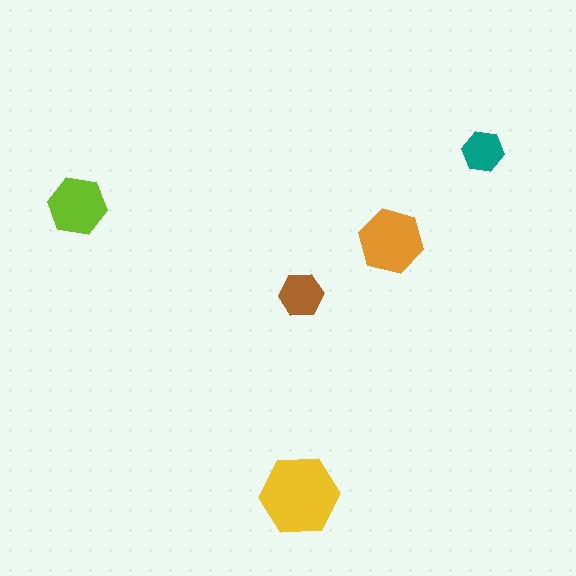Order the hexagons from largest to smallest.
the yellow one, the orange one, the lime one, the brown one, the teal one.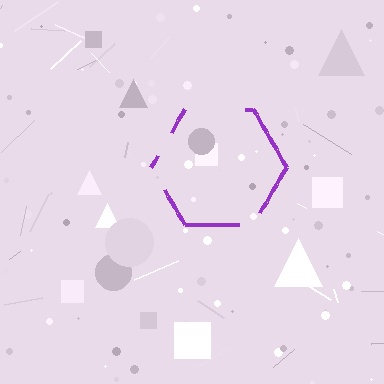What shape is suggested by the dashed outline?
The dashed outline suggests a hexagon.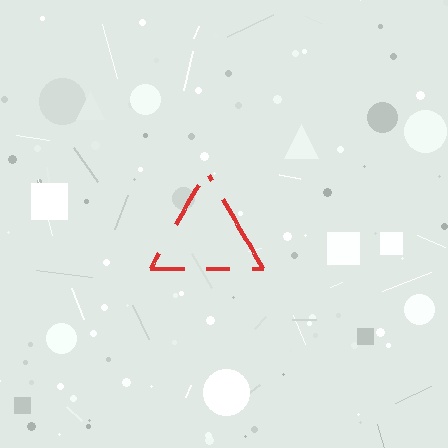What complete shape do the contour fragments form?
The contour fragments form a triangle.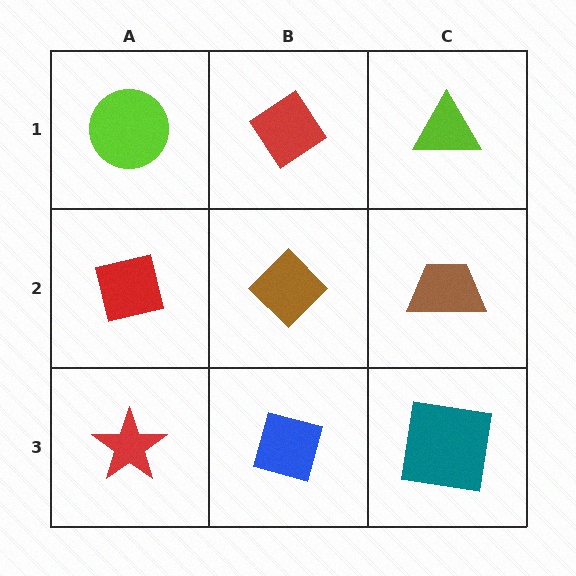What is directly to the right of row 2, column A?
A brown diamond.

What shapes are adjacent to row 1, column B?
A brown diamond (row 2, column B), a lime circle (row 1, column A), a lime triangle (row 1, column C).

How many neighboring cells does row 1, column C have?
2.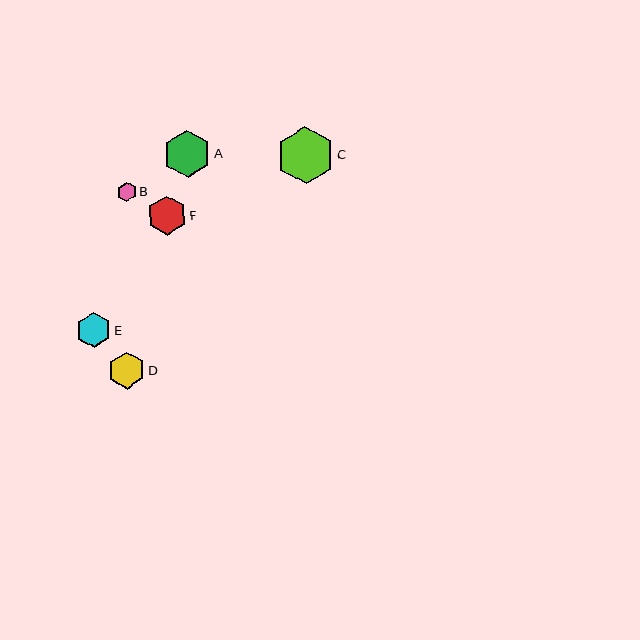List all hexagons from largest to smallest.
From largest to smallest: C, A, F, D, E, B.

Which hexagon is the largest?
Hexagon C is the largest with a size of approximately 58 pixels.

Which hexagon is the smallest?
Hexagon B is the smallest with a size of approximately 19 pixels.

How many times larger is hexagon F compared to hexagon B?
Hexagon F is approximately 2.1 times the size of hexagon B.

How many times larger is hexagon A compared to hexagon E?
Hexagon A is approximately 1.3 times the size of hexagon E.